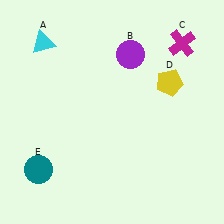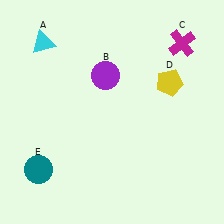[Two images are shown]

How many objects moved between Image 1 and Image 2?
1 object moved between the two images.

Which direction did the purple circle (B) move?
The purple circle (B) moved left.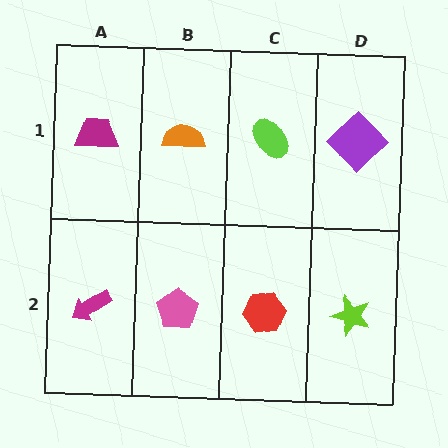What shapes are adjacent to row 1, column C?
A red hexagon (row 2, column C), an orange semicircle (row 1, column B), a purple diamond (row 1, column D).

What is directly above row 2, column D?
A purple diamond.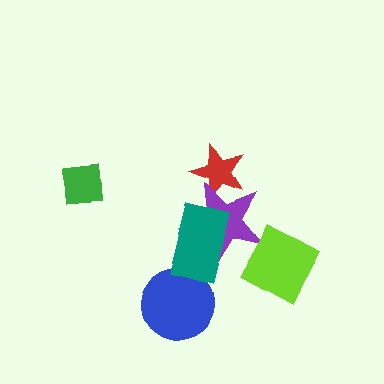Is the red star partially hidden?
Yes, it is partially covered by another shape.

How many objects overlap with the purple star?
3 objects overlap with the purple star.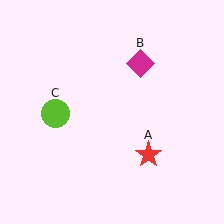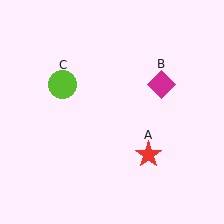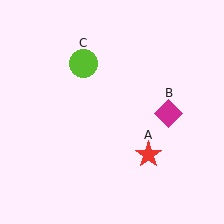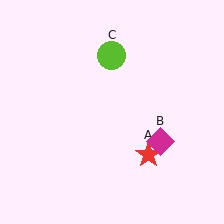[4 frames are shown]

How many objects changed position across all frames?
2 objects changed position: magenta diamond (object B), lime circle (object C).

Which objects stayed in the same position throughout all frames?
Red star (object A) remained stationary.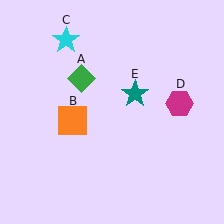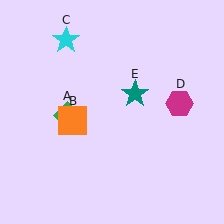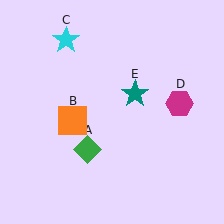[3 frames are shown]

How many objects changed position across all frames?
1 object changed position: green diamond (object A).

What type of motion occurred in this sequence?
The green diamond (object A) rotated counterclockwise around the center of the scene.